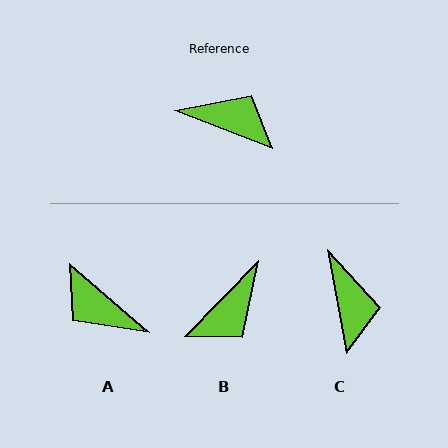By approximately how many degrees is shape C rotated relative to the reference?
Approximately 58 degrees clockwise.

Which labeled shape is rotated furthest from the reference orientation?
A, about 161 degrees away.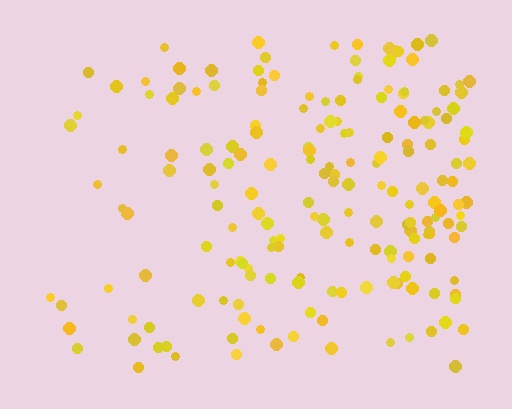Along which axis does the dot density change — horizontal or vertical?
Horizontal.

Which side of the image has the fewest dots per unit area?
The left.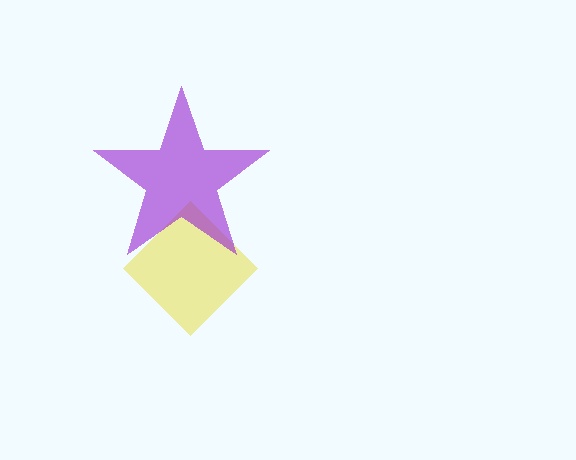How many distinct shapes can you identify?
There are 2 distinct shapes: a yellow diamond, a purple star.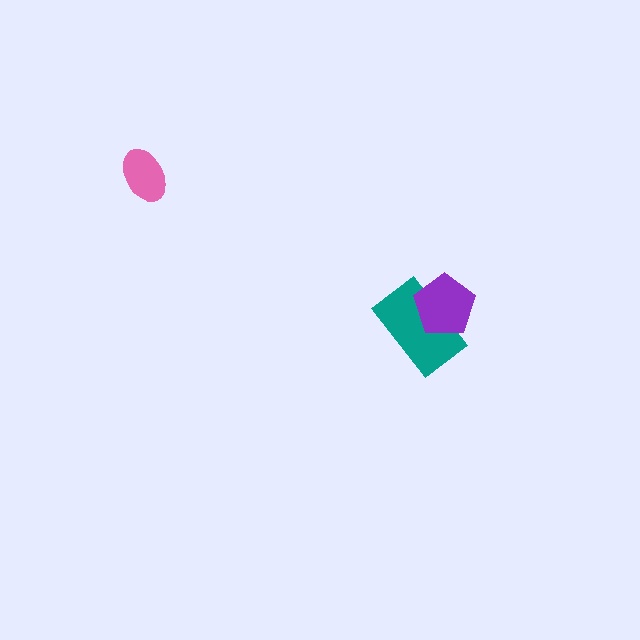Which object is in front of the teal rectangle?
The purple pentagon is in front of the teal rectangle.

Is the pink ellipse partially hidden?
No, no other shape covers it.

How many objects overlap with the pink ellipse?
0 objects overlap with the pink ellipse.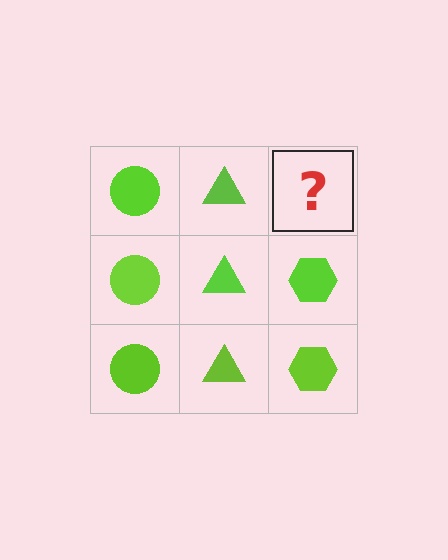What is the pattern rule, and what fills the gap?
The rule is that each column has a consistent shape. The gap should be filled with a lime hexagon.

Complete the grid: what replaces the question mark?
The question mark should be replaced with a lime hexagon.